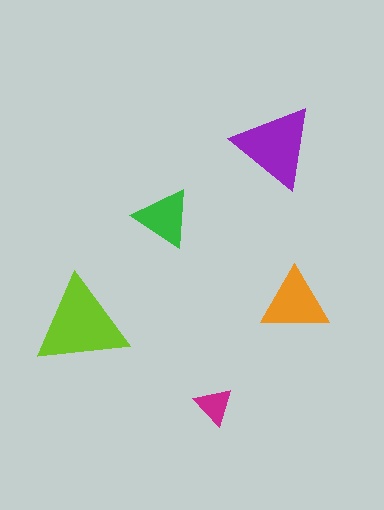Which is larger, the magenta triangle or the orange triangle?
The orange one.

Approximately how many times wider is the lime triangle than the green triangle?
About 1.5 times wider.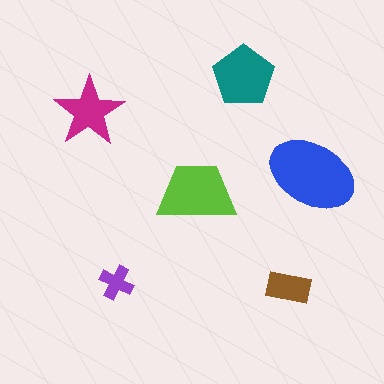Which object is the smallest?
The purple cross.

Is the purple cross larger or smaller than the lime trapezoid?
Smaller.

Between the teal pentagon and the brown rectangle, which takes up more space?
The teal pentagon.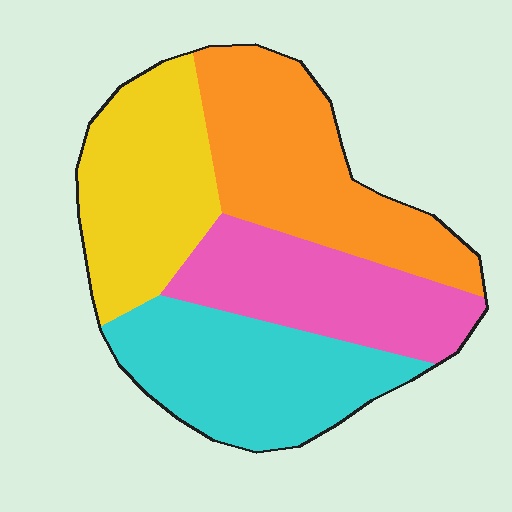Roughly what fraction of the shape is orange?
Orange takes up between a quarter and a half of the shape.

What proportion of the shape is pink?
Pink takes up about one fifth (1/5) of the shape.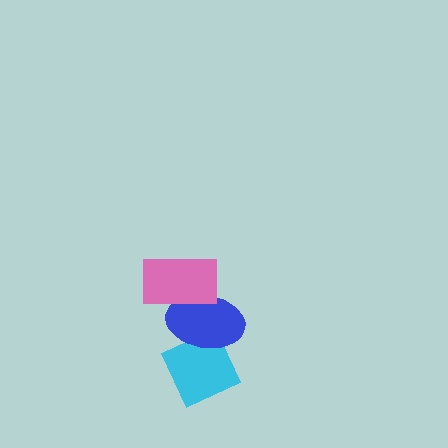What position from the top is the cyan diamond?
The cyan diamond is 3rd from the top.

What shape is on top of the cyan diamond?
The blue ellipse is on top of the cyan diamond.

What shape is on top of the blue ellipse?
The pink rectangle is on top of the blue ellipse.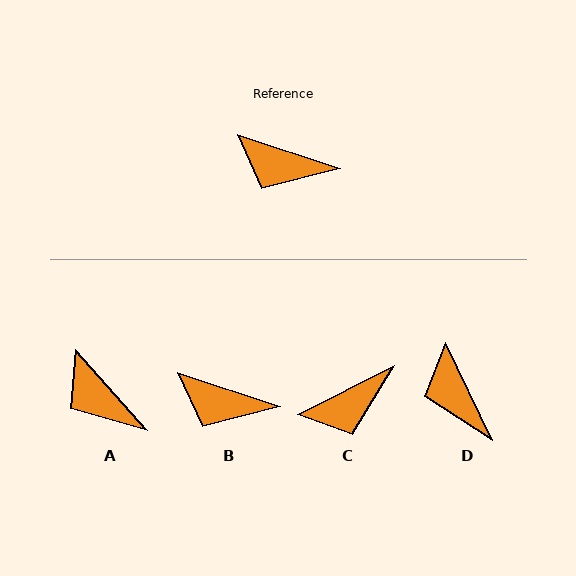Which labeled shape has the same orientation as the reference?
B.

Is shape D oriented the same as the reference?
No, it is off by about 47 degrees.